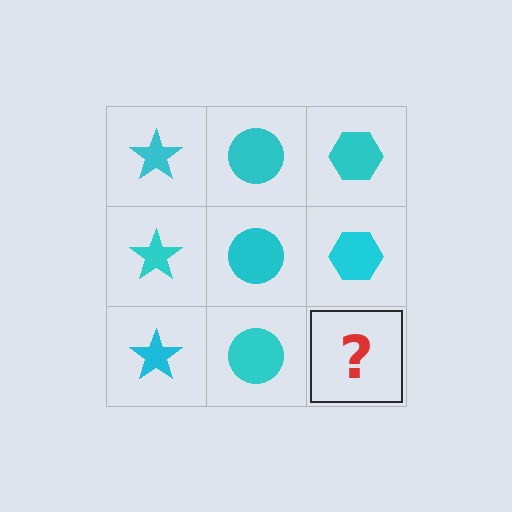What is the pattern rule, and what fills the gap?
The rule is that each column has a consistent shape. The gap should be filled with a cyan hexagon.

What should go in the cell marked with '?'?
The missing cell should contain a cyan hexagon.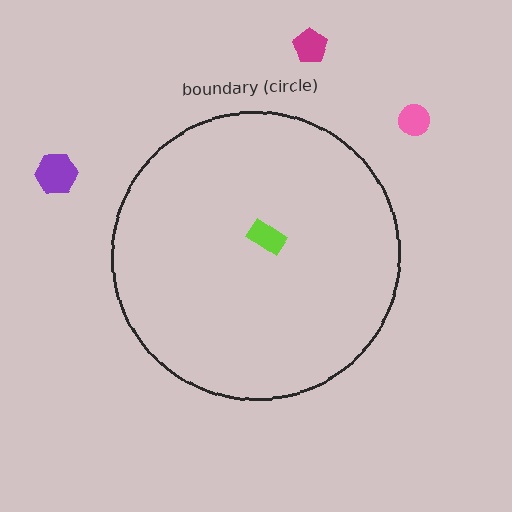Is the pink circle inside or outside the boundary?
Outside.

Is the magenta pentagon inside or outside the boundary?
Outside.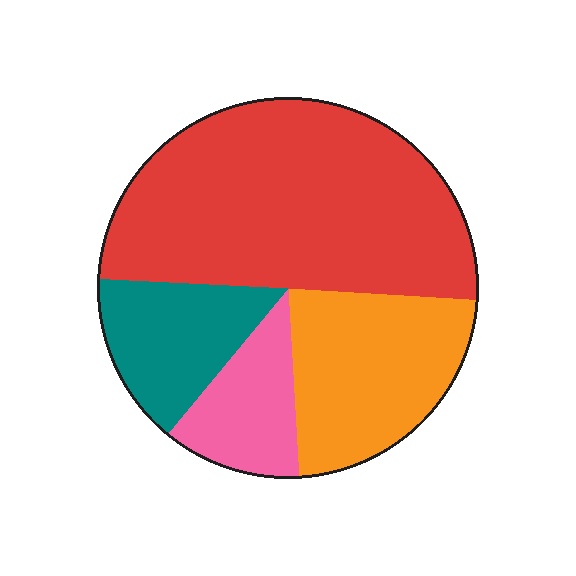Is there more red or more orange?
Red.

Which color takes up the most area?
Red, at roughly 50%.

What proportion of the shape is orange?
Orange covers 23% of the shape.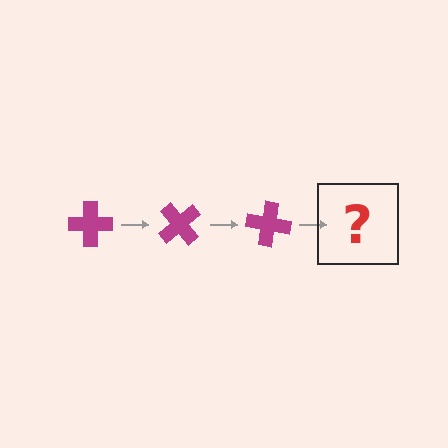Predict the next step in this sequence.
The next step is a magenta cross rotated 150 degrees.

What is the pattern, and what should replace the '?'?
The pattern is that the cross rotates 50 degrees each step. The '?' should be a magenta cross rotated 150 degrees.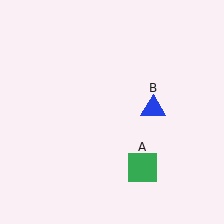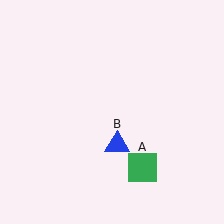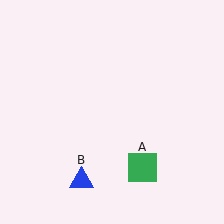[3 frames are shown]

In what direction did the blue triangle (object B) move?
The blue triangle (object B) moved down and to the left.